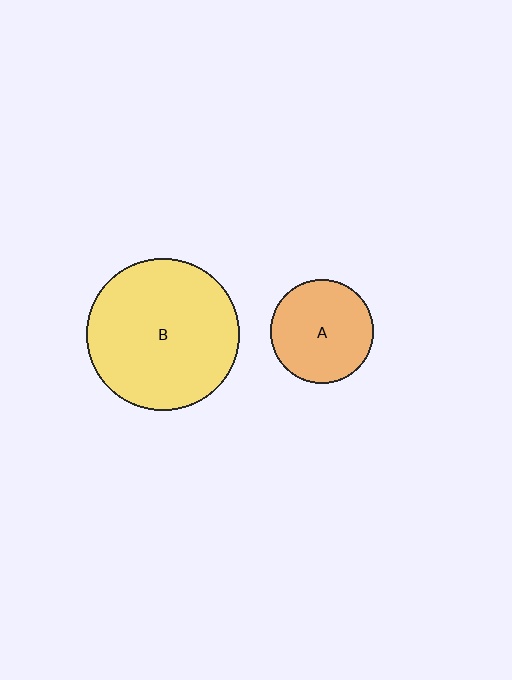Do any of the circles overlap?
No, none of the circles overlap.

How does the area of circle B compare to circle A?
Approximately 2.2 times.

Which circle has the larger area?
Circle B (yellow).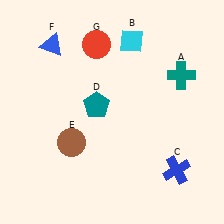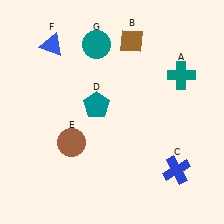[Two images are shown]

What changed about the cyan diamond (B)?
In Image 1, B is cyan. In Image 2, it changed to brown.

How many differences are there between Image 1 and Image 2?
There are 2 differences between the two images.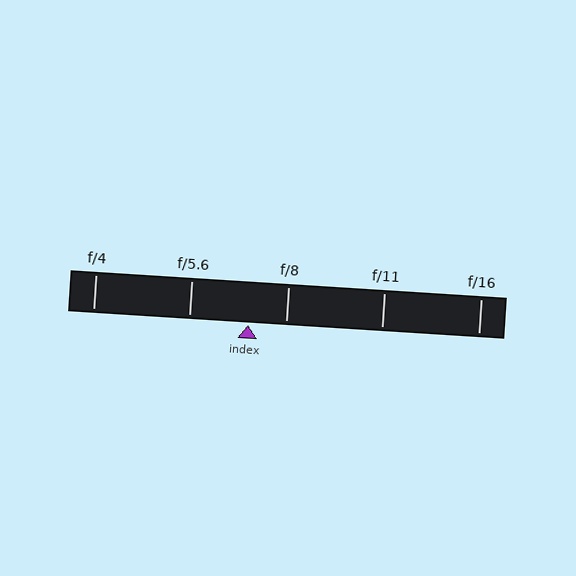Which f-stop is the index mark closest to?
The index mark is closest to f/8.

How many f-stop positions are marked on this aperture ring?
There are 5 f-stop positions marked.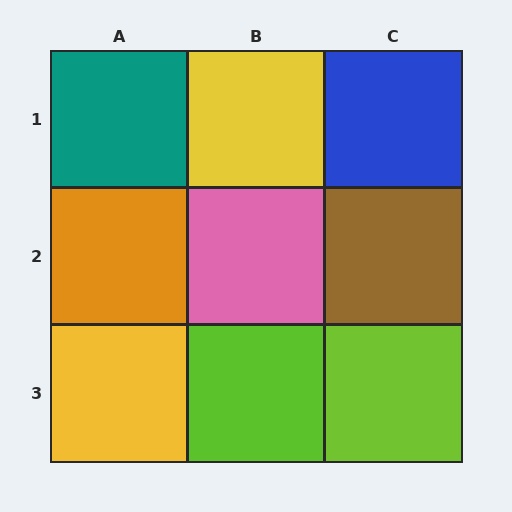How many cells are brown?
1 cell is brown.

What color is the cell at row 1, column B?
Yellow.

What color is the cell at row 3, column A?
Yellow.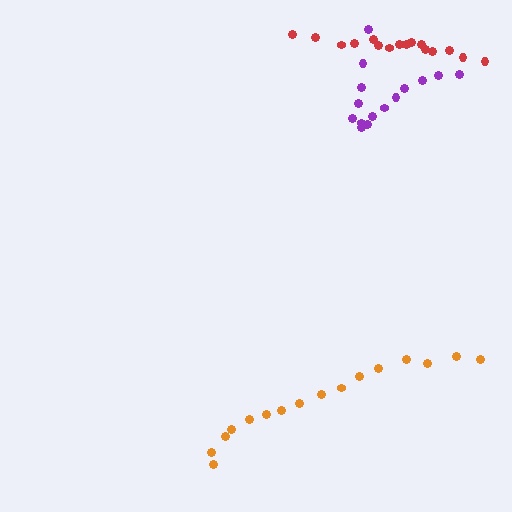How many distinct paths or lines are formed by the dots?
There are 3 distinct paths.